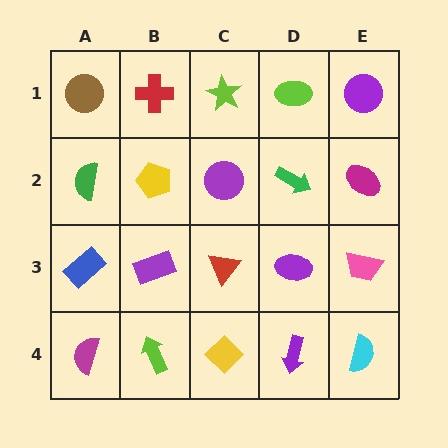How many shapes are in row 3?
5 shapes.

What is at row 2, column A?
A green semicircle.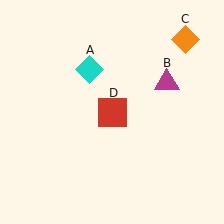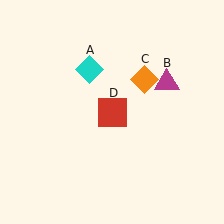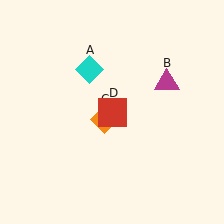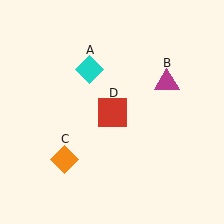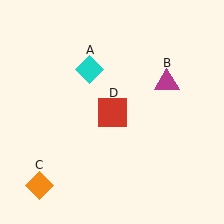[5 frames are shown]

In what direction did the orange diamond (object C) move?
The orange diamond (object C) moved down and to the left.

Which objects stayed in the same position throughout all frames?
Cyan diamond (object A) and magenta triangle (object B) and red square (object D) remained stationary.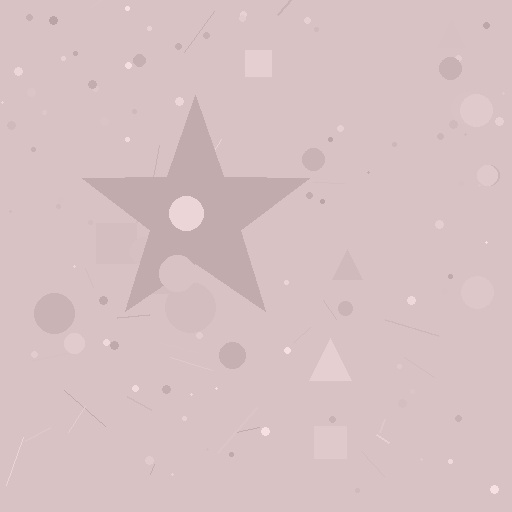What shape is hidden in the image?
A star is hidden in the image.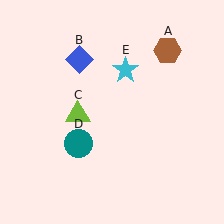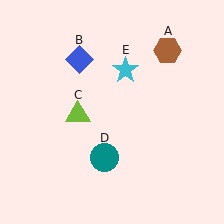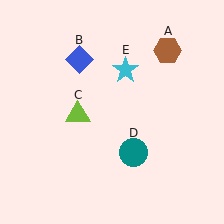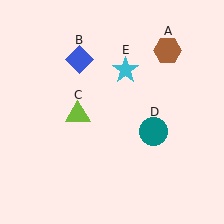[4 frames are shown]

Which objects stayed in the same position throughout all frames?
Brown hexagon (object A) and blue diamond (object B) and lime triangle (object C) and cyan star (object E) remained stationary.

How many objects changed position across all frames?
1 object changed position: teal circle (object D).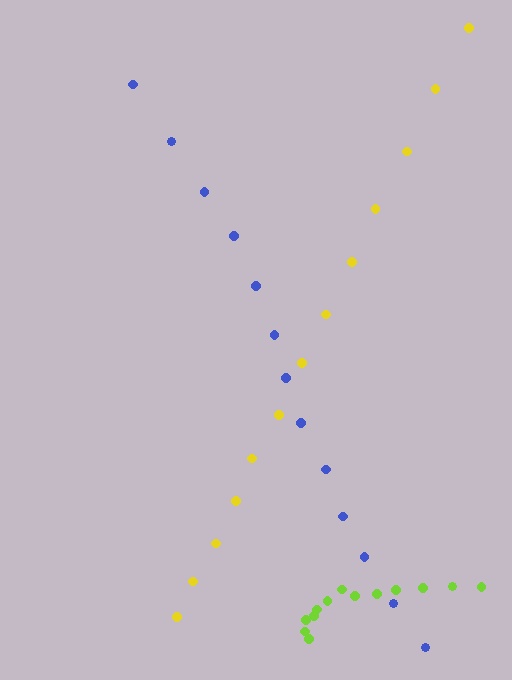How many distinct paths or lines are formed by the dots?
There are 3 distinct paths.